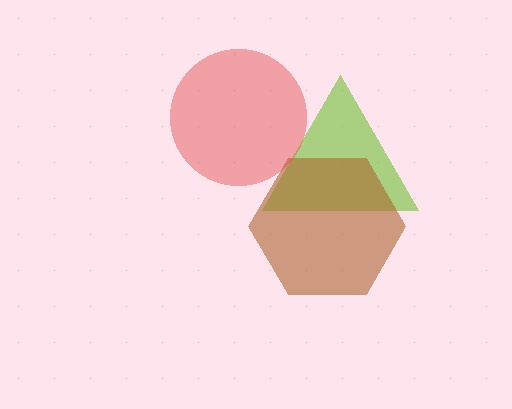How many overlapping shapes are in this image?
There are 3 overlapping shapes in the image.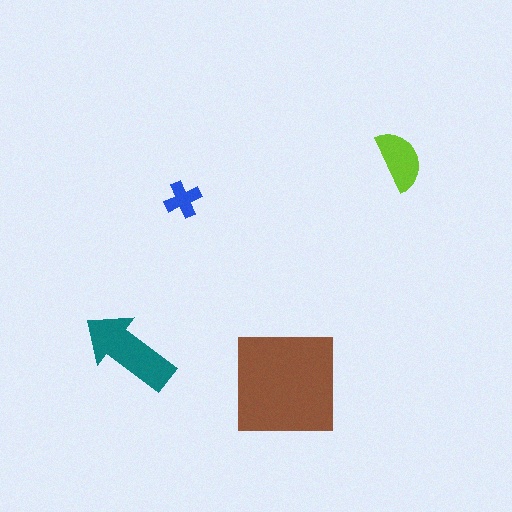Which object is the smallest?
The blue cross.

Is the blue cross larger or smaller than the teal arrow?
Smaller.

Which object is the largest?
The brown square.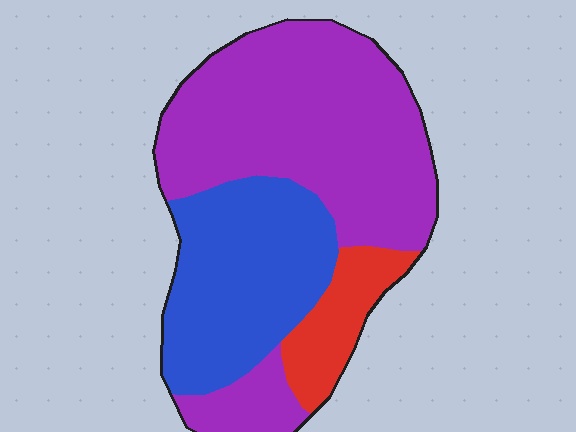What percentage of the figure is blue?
Blue takes up about one third (1/3) of the figure.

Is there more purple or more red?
Purple.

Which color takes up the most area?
Purple, at roughly 55%.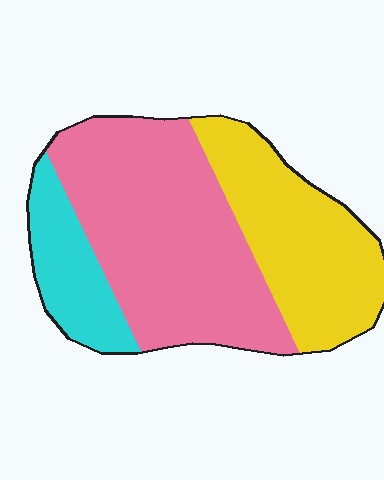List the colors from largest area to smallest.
From largest to smallest: pink, yellow, cyan.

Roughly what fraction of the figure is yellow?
Yellow takes up about one third (1/3) of the figure.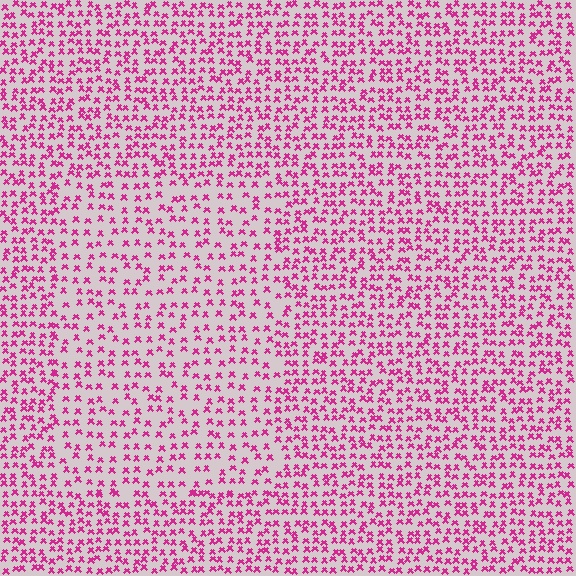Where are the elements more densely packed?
The elements are more densely packed outside the rectangle boundary.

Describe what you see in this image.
The image contains small magenta elements arranged at two different densities. A rectangle-shaped region is visible where the elements are less densely packed than the surrounding area.